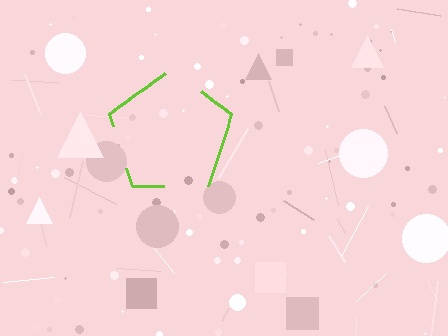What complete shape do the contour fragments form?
The contour fragments form a pentagon.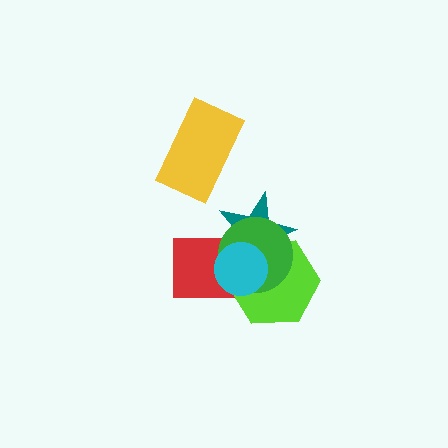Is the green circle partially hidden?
Yes, it is partially covered by another shape.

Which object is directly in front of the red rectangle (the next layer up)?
The lime hexagon is directly in front of the red rectangle.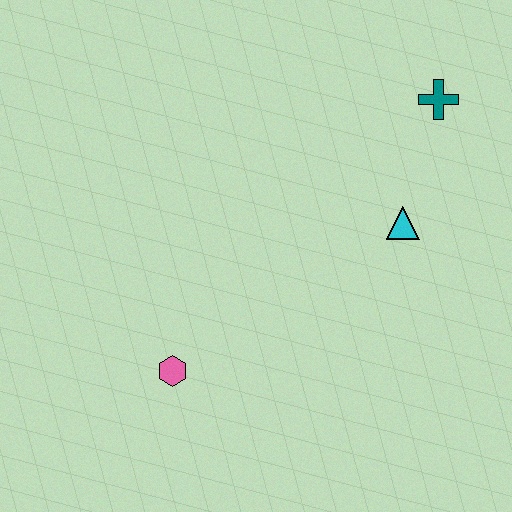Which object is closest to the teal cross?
The cyan triangle is closest to the teal cross.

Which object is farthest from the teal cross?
The pink hexagon is farthest from the teal cross.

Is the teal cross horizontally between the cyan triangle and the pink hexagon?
No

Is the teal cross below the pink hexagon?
No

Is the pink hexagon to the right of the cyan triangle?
No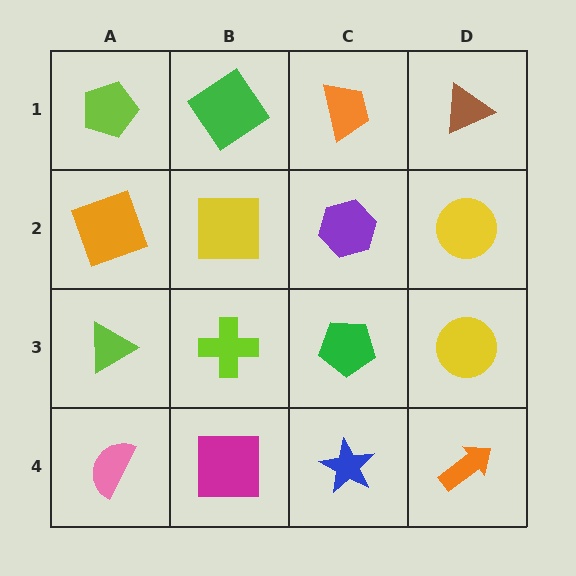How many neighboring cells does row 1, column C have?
3.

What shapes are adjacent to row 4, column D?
A yellow circle (row 3, column D), a blue star (row 4, column C).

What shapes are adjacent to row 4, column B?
A lime cross (row 3, column B), a pink semicircle (row 4, column A), a blue star (row 4, column C).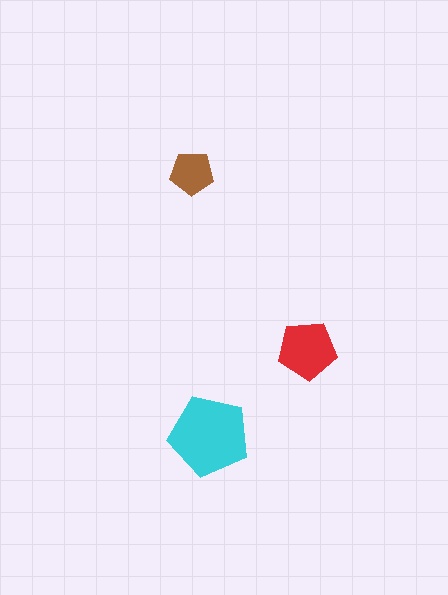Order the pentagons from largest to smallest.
the cyan one, the red one, the brown one.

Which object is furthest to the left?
The brown pentagon is leftmost.